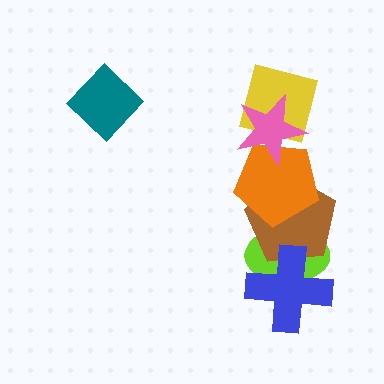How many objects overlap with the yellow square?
1 object overlaps with the yellow square.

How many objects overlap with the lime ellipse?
3 objects overlap with the lime ellipse.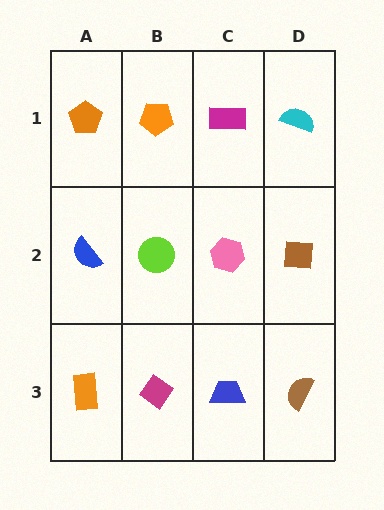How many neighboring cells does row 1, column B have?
3.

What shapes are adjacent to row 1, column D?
A brown square (row 2, column D), a magenta rectangle (row 1, column C).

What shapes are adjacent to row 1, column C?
A pink hexagon (row 2, column C), an orange pentagon (row 1, column B), a cyan semicircle (row 1, column D).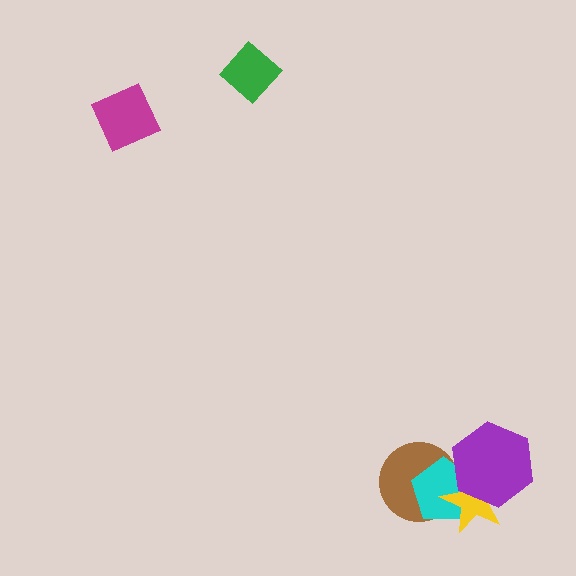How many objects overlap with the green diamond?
0 objects overlap with the green diamond.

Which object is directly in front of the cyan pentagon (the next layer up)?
The yellow star is directly in front of the cyan pentagon.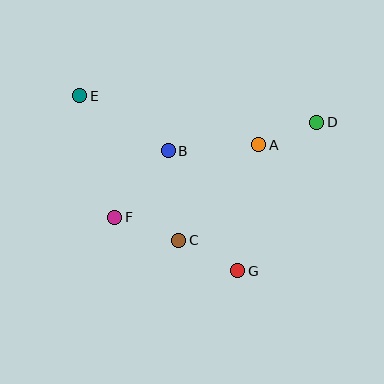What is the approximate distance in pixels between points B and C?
The distance between B and C is approximately 90 pixels.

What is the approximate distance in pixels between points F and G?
The distance between F and G is approximately 134 pixels.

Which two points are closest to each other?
Points A and D are closest to each other.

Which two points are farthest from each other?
Points D and E are farthest from each other.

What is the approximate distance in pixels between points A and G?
The distance between A and G is approximately 128 pixels.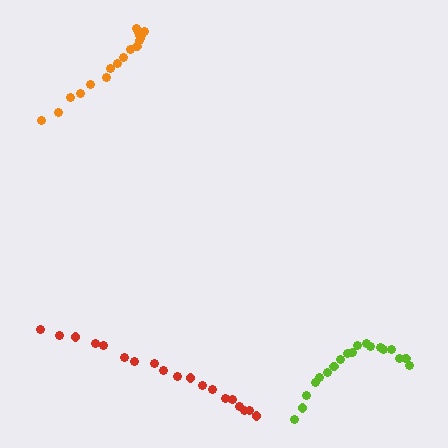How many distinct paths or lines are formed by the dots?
There are 3 distinct paths.